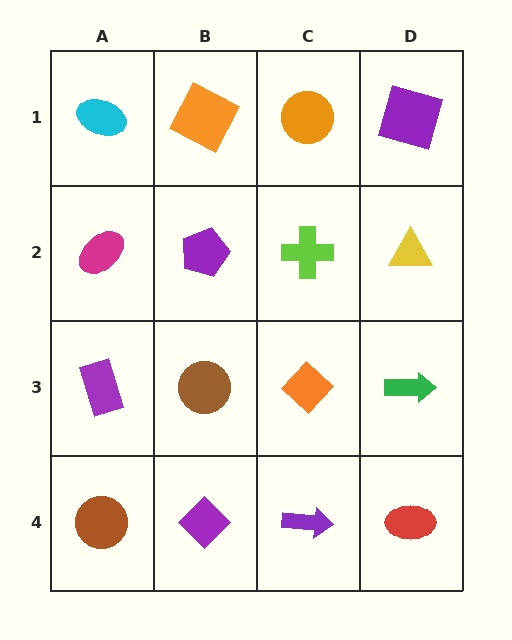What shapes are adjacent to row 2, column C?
An orange circle (row 1, column C), an orange diamond (row 3, column C), a purple pentagon (row 2, column B), a yellow triangle (row 2, column D).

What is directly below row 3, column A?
A brown circle.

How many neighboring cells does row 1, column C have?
3.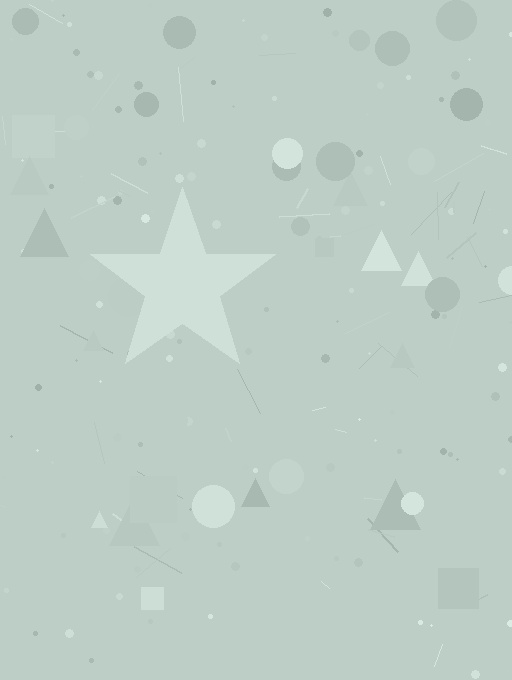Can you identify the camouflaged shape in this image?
The camouflaged shape is a star.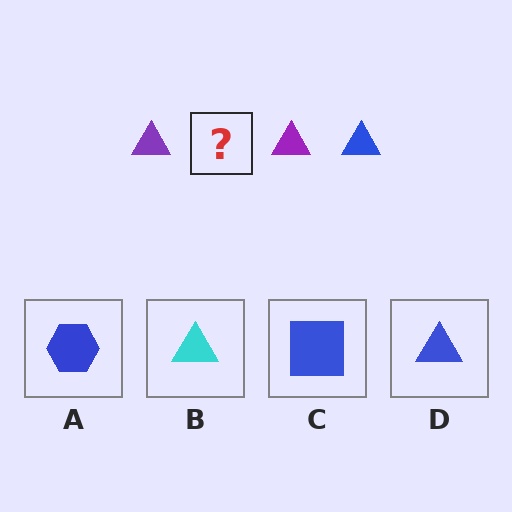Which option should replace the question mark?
Option D.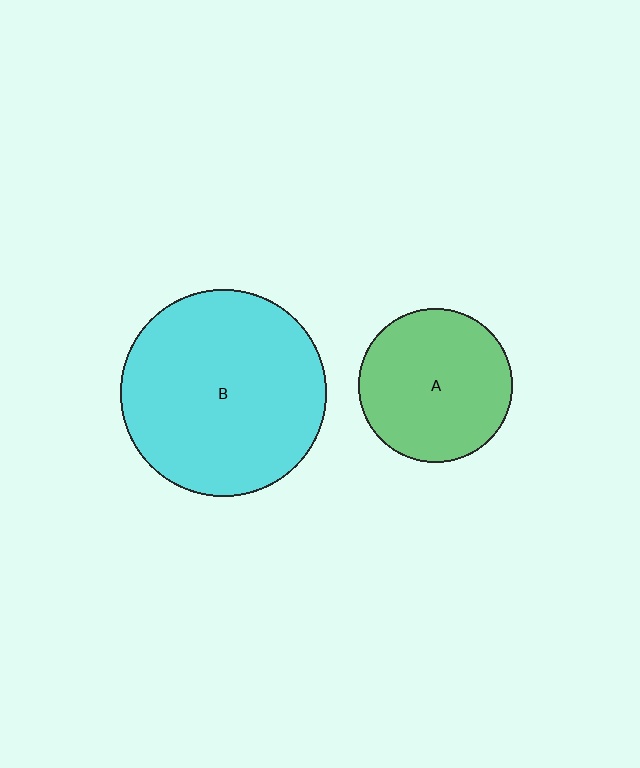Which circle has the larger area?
Circle B (cyan).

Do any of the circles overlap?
No, none of the circles overlap.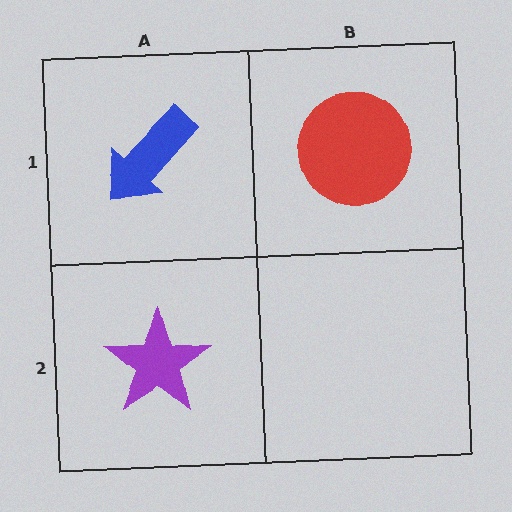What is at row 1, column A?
A blue arrow.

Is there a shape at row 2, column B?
No, that cell is empty.